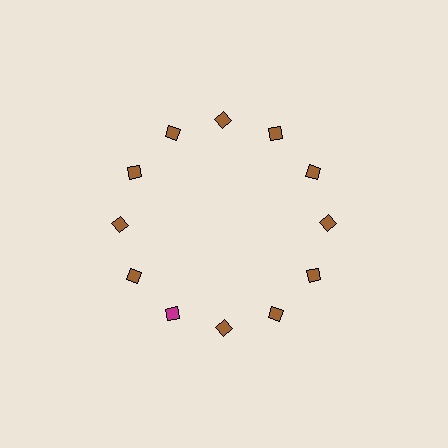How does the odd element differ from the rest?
It has a different color: magenta instead of brown.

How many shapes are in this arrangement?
There are 12 shapes arranged in a ring pattern.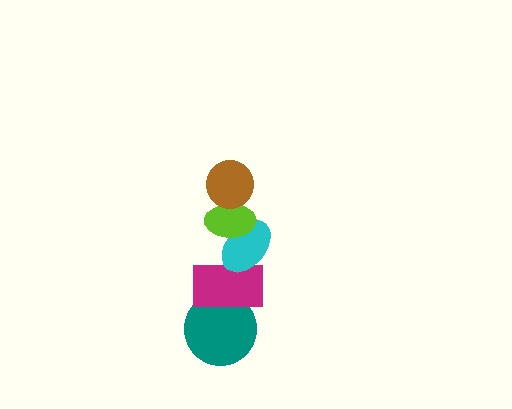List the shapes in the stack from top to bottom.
From top to bottom: the brown circle, the lime ellipse, the cyan ellipse, the magenta rectangle, the teal circle.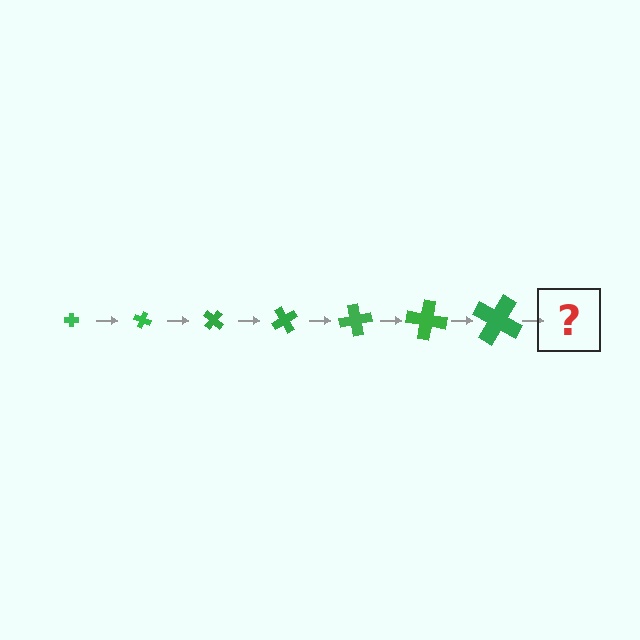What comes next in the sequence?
The next element should be a cross, larger than the previous one and rotated 140 degrees from the start.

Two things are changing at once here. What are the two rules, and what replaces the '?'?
The two rules are that the cross grows larger each step and it rotates 20 degrees each step. The '?' should be a cross, larger than the previous one and rotated 140 degrees from the start.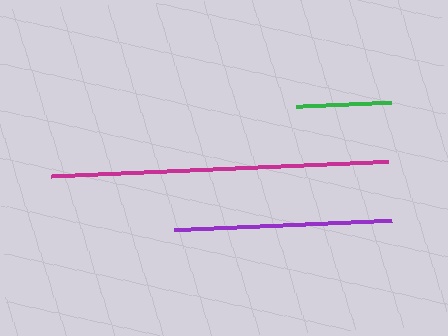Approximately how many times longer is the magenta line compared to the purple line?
The magenta line is approximately 1.5 times the length of the purple line.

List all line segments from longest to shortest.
From longest to shortest: magenta, purple, green.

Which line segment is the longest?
The magenta line is the longest at approximately 337 pixels.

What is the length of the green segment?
The green segment is approximately 96 pixels long.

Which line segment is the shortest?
The green line is the shortest at approximately 96 pixels.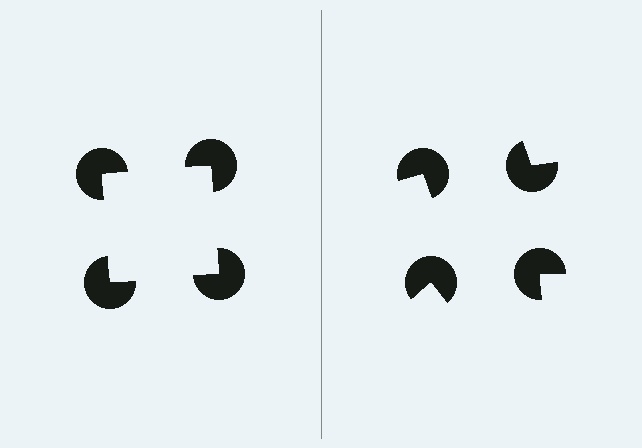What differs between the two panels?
The pac-man discs are positioned identically on both sides; only the wedge orientations differ. On the left they align to a square; on the right they are misaligned.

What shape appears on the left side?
An illusory square.